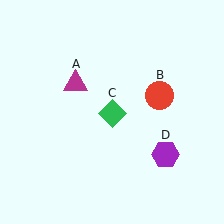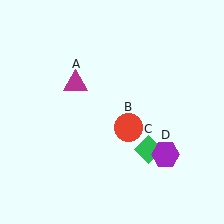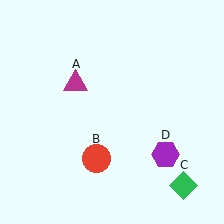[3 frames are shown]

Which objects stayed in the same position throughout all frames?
Magenta triangle (object A) and purple hexagon (object D) remained stationary.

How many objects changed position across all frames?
2 objects changed position: red circle (object B), green diamond (object C).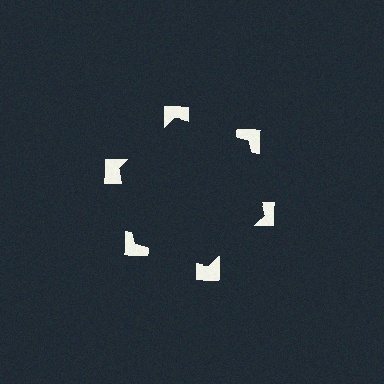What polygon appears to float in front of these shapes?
An illusory hexagon — its edges are inferred from the aligned wedge cuts in the notched squares, not physically drawn.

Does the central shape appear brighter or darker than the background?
It typically appears slightly darker than the background, even though no actual brightness change is drawn.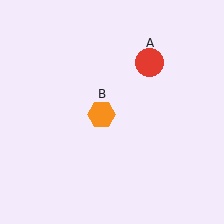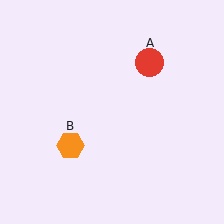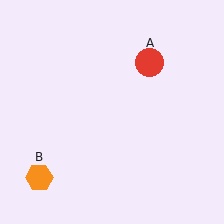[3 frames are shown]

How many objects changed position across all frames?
1 object changed position: orange hexagon (object B).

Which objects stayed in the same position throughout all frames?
Red circle (object A) remained stationary.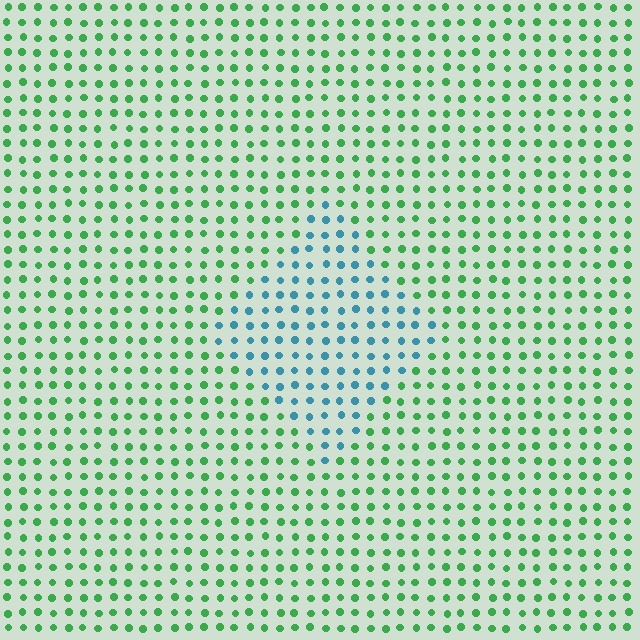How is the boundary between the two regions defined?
The boundary is defined purely by a slight shift in hue (about 64 degrees). Spacing, size, and orientation are identical on both sides.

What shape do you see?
I see a diamond.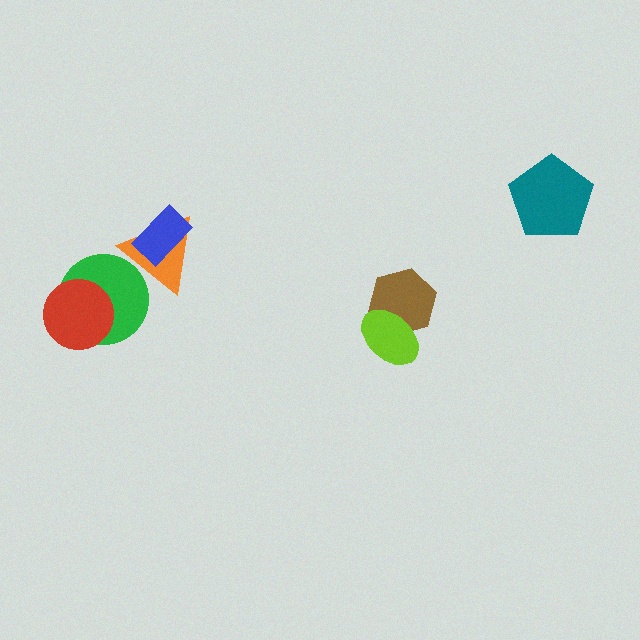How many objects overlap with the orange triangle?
2 objects overlap with the orange triangle.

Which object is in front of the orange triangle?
The blue rectangle is in front of the orange triangle.